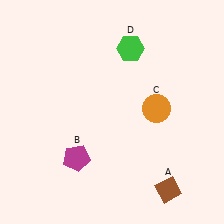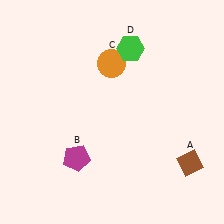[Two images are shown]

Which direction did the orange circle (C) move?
The orange circle (C) moved up.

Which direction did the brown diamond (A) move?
The brown diamond (A) moved up.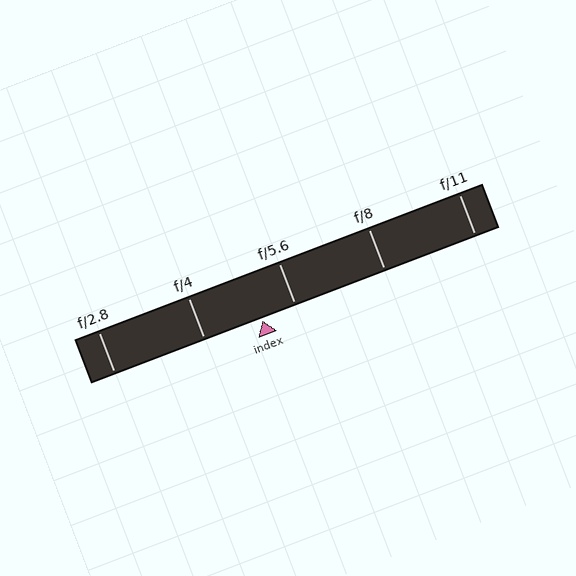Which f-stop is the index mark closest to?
The index mark is closest to f/5.6.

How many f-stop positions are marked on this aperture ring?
There are 5 f-stop positions marked.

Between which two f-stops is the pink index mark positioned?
The index mark is between f/4 and f/5.6.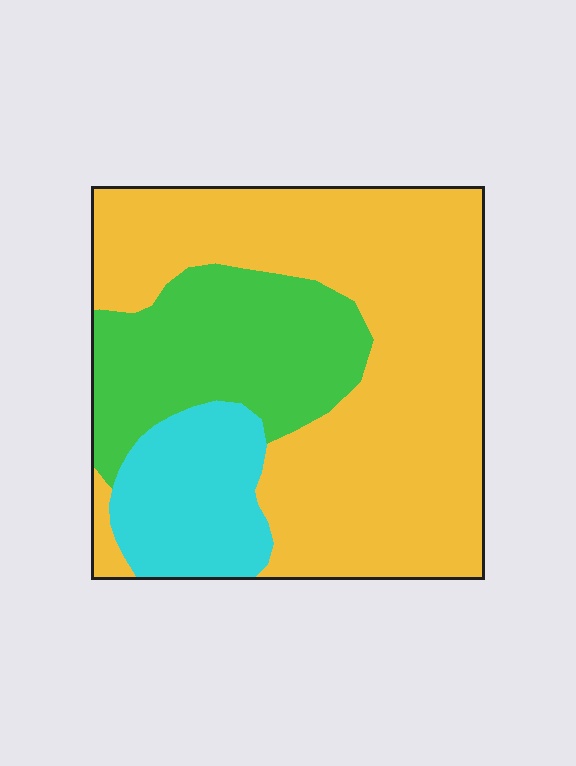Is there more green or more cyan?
Green.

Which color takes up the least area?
Cyan, at roughly 15%.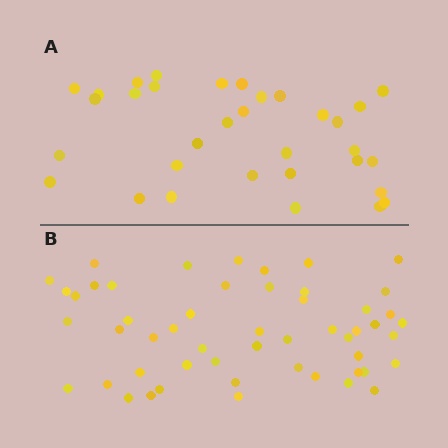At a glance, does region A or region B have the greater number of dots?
Region B (the bottom region) has more dots.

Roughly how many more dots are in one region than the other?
Region B has approximately 20 more dots than region A.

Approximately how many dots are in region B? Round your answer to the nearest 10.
About 50 dots. (The exact count is 52, which rounds to 50.)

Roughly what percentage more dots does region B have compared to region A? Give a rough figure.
About 60% more.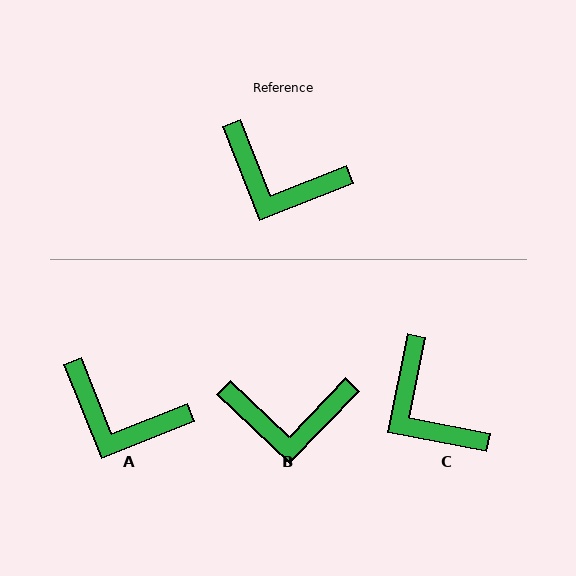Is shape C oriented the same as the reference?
No, it is off by about 33 degrees.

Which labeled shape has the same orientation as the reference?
A.